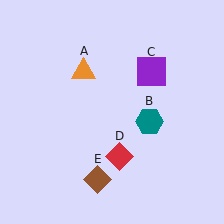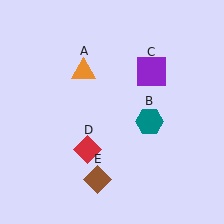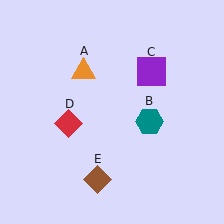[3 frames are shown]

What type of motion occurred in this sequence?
The red diamond (object D) rotated clockwise around the center of the scene.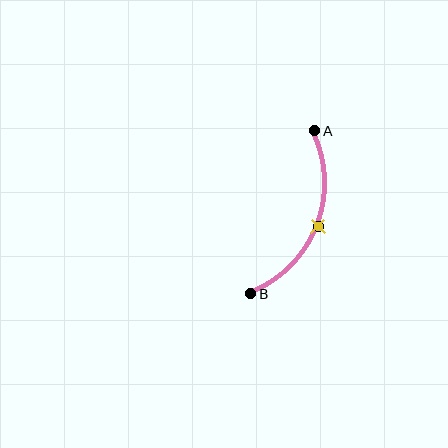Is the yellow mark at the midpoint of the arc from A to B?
Yes. The yellow mark lies on the arc at equal arc-length from both A and B — it is the arc midpoint.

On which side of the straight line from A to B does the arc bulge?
The arc bulges to the right of the straight line connecting A and B.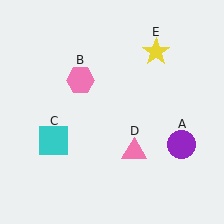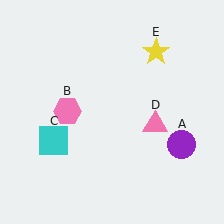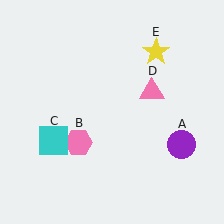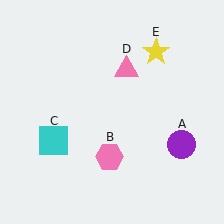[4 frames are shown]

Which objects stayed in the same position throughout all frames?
Purple circle (object A) and cyan square (object C) and yellow star (object E) remained stationary.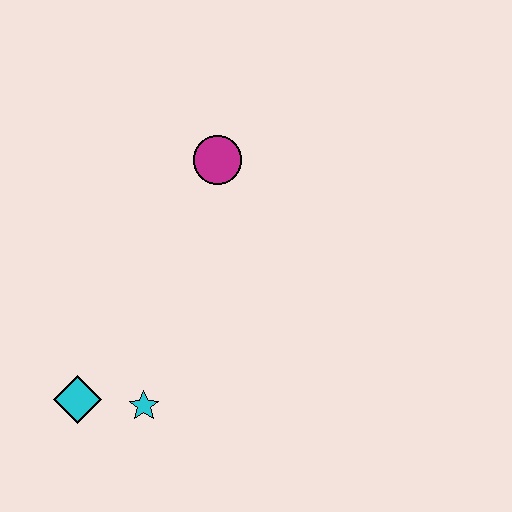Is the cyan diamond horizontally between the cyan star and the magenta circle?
No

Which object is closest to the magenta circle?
The cyan star is closest to the magenta circle.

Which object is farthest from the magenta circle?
The cyan diamond is farthest from the magenta circle.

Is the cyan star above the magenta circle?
No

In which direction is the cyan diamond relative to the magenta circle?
The cyan diamond is below the magenta circle.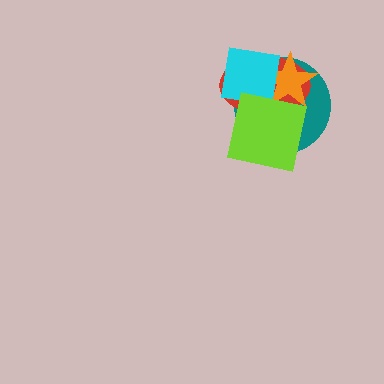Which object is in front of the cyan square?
The lime square is in front of the cyan square.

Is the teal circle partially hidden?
Yes, it is partially covered by another shape.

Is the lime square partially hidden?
No, no other shape covers it.